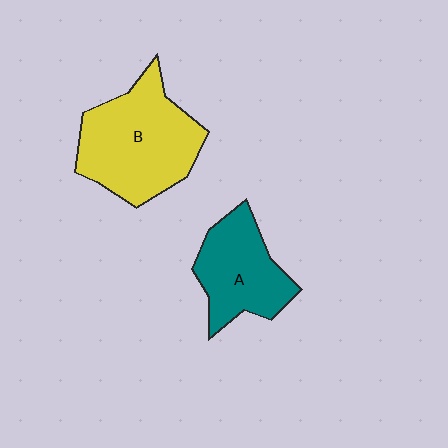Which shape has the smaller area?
Shape A (teal).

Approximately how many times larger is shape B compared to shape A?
Approximately 1.4 times.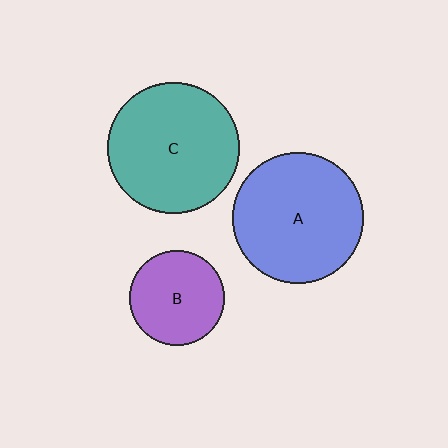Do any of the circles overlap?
No, none of the circles overlap.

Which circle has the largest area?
Circle C (teal).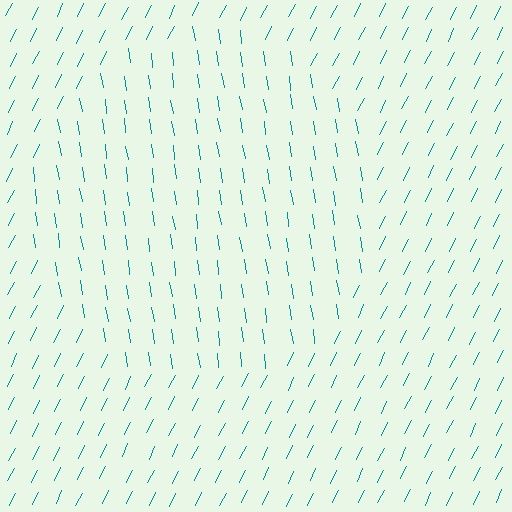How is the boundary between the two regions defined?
The boundary is defined purely by a change in line orientation (approximately 35 degrees difference). All lines are the same color and thickness.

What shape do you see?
I see a circle.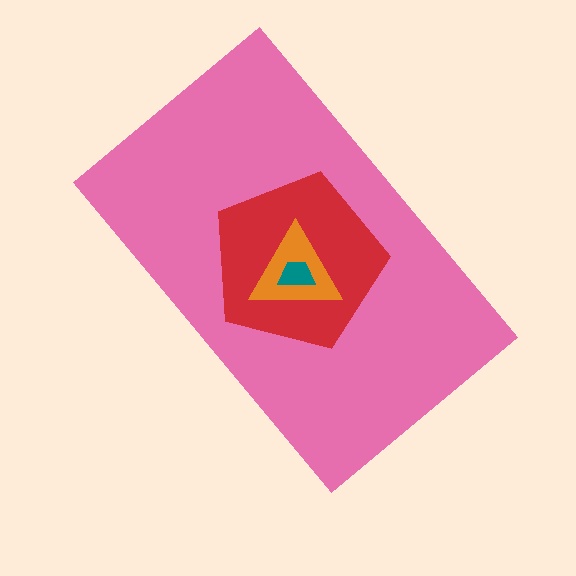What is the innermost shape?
The teal trapezoid.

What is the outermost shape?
The pink rectangle.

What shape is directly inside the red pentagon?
The orange triangle.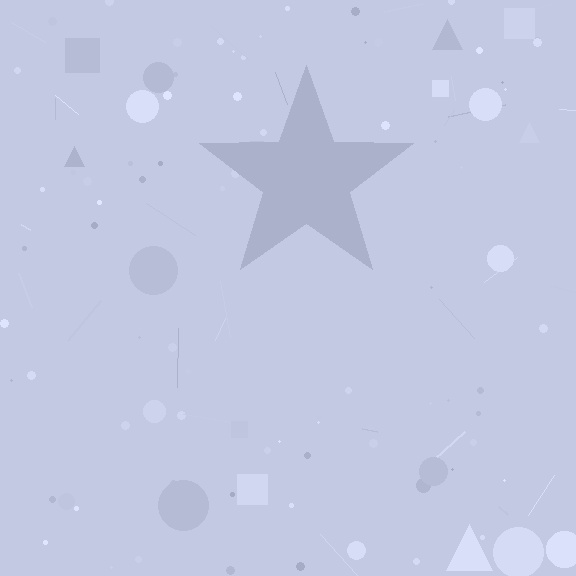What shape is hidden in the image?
A star is hidden in the image.